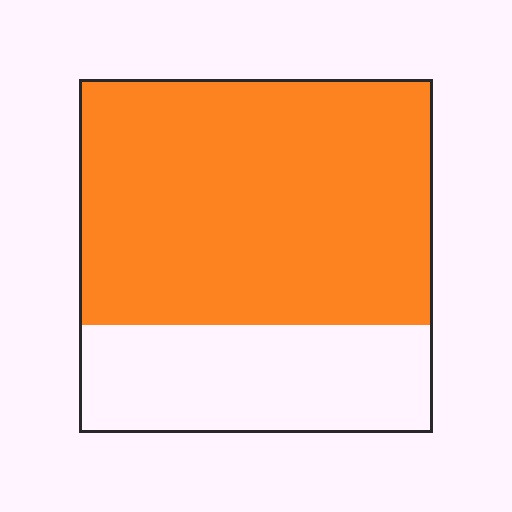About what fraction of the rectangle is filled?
About two thirds (2/3).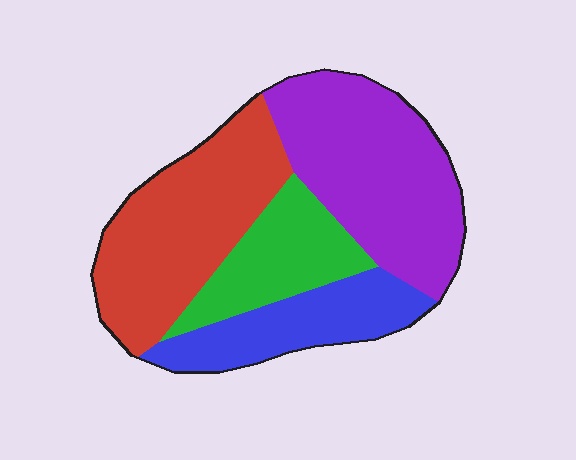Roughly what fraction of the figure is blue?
Blue takes up about one sixth (1/6) of the figure.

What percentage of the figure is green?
Green covers roughly 15% of the figure.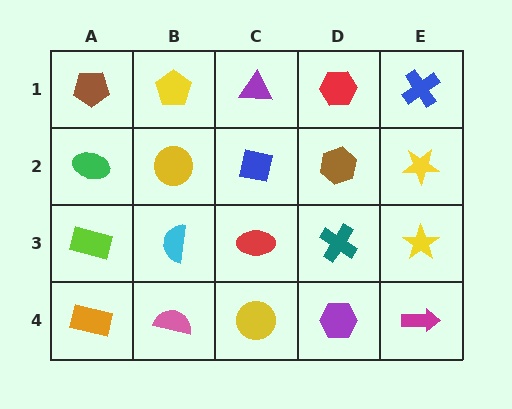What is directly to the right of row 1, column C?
A red hexagon.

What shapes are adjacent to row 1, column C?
A blue square (row 2, column C), a yellow pentagon (row 1, column B), a red hexagon (row 1, column D).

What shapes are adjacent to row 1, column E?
A yellow star (row 2, column E), a red hexagon (row 1, column D).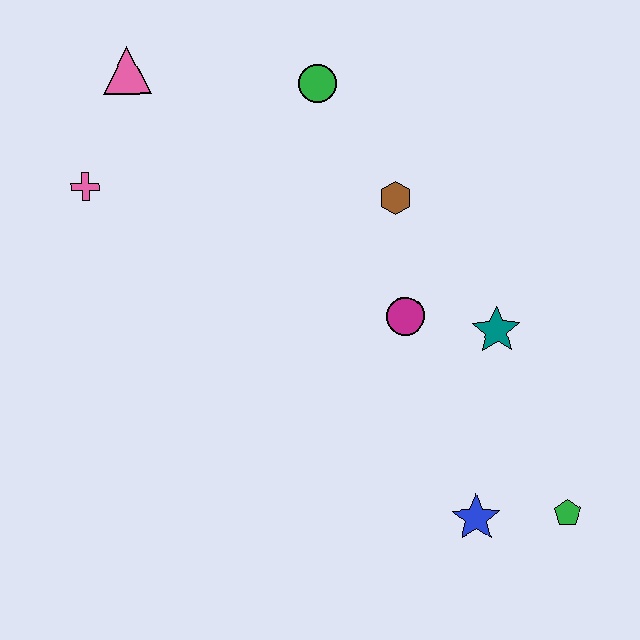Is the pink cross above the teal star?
Yes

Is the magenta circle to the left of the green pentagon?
Yes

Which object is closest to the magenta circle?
The teal star is closest to the magenta circle.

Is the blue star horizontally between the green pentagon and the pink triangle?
Yes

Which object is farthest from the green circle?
The green pentagon is farthest from the green circle.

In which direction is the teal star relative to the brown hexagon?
The teal star is below the brown hexagon.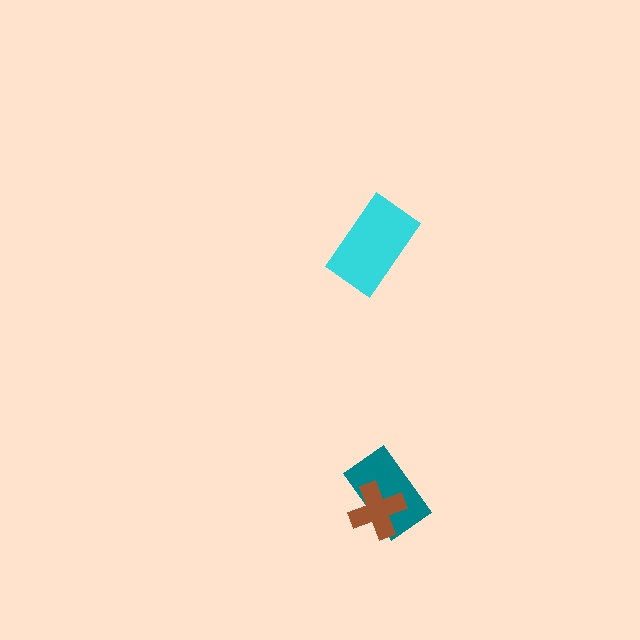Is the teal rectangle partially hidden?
Yes, it is partially covered by another shape.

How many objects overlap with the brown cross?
1 object overlaps with the brown cross.